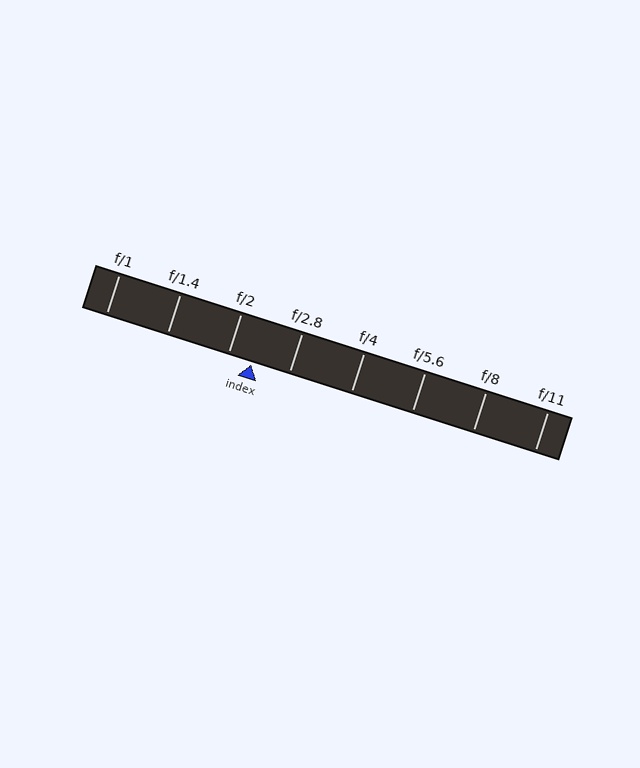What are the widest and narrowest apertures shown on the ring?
The widest aperture shown is f/1 and the narrowest is f/11.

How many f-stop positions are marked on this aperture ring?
There are 8 f-stop positions marked.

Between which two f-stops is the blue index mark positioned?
The index mark is between f/2 and f/2.8.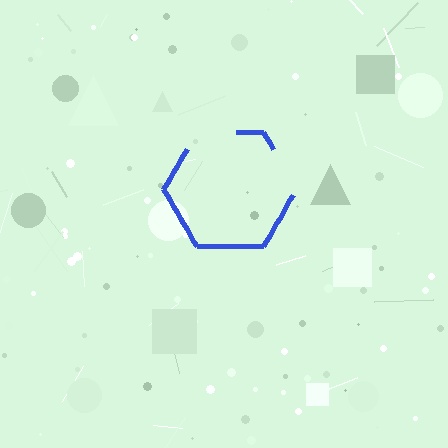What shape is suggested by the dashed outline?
The dashed outline suggests a hexagon.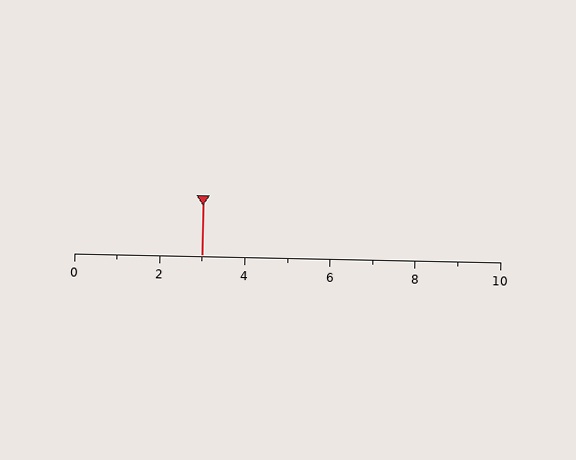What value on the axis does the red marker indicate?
The marker indicates approximately 3.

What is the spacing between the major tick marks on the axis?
The major ticks are spaced 2 apart.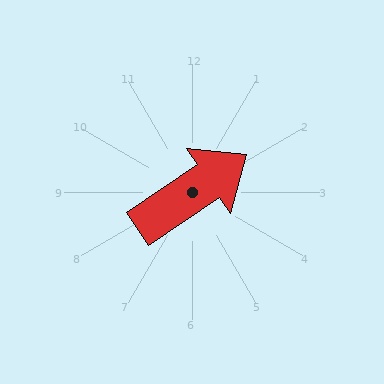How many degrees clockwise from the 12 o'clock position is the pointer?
Approximately 56 degrees.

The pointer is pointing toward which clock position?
Roughly 2 o'clock.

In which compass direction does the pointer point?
Northeast.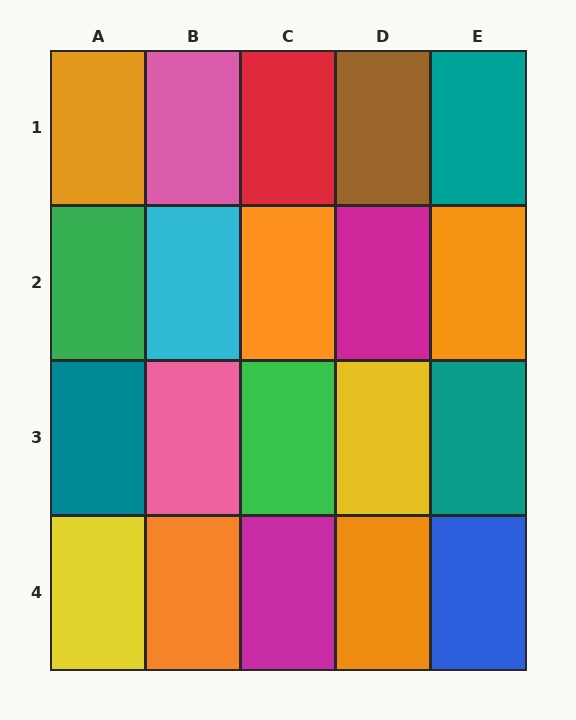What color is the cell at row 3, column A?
Teal.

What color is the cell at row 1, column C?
Red.